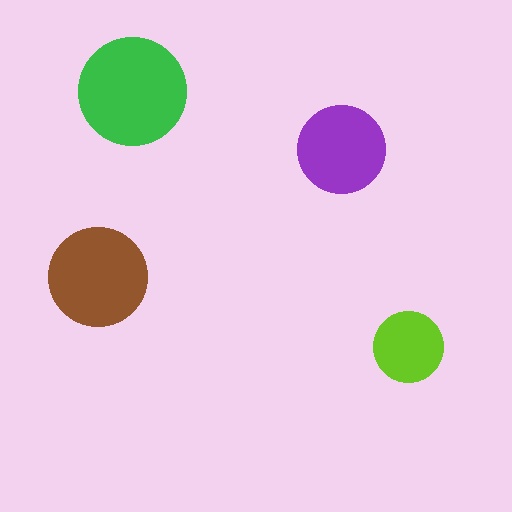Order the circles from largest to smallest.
the green one, the brown one, the purple one, the lime one.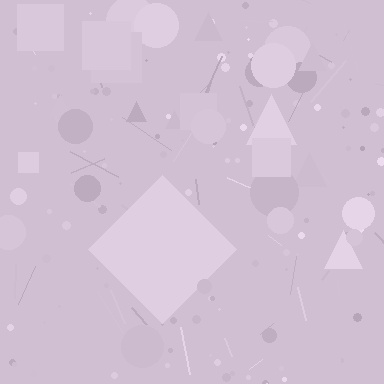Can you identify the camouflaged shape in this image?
The camouflaged shape is a diamond.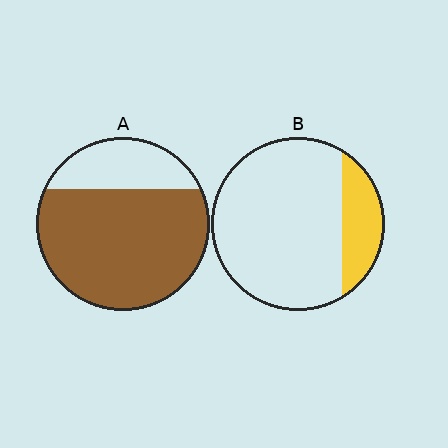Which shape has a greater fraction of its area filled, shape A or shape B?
Shape A.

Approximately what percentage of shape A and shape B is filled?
A is approximately 75% and B is approximately 20%.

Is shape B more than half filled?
No.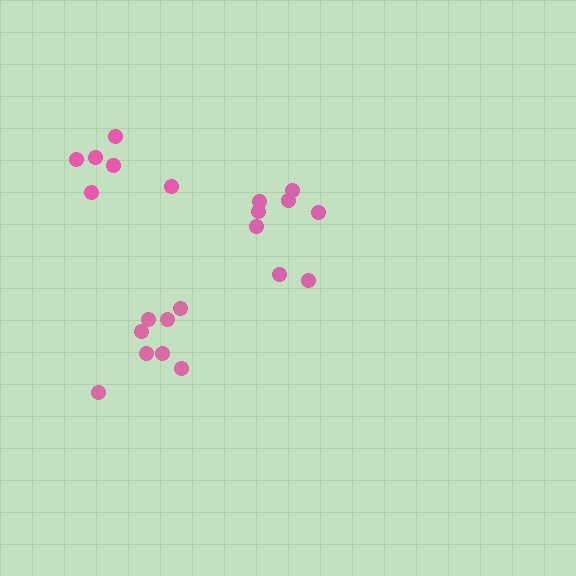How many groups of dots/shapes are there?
There are 3 groups.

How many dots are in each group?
Group 1: 8 dots, Group 2: 8 dots, Group 3: 6 dots (22 total).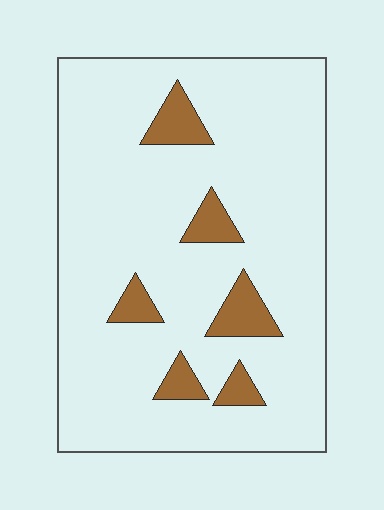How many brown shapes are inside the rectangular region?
6.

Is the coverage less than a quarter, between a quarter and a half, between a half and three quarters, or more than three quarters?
Less than a quarter.